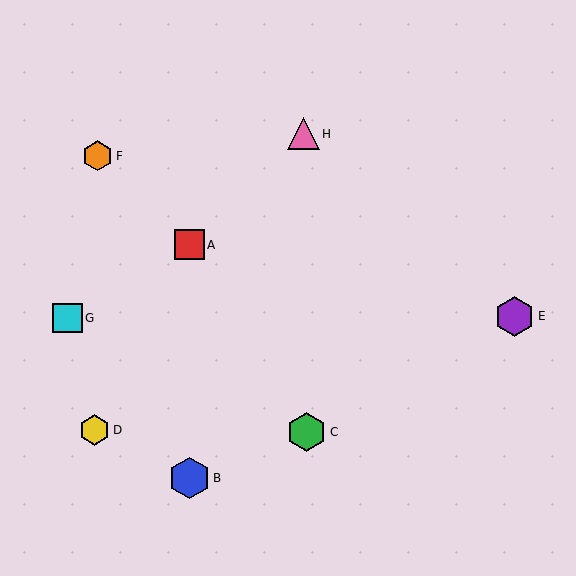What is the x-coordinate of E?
Object E is at x≈515.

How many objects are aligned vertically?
2 objects (A, B) are aligned vertically.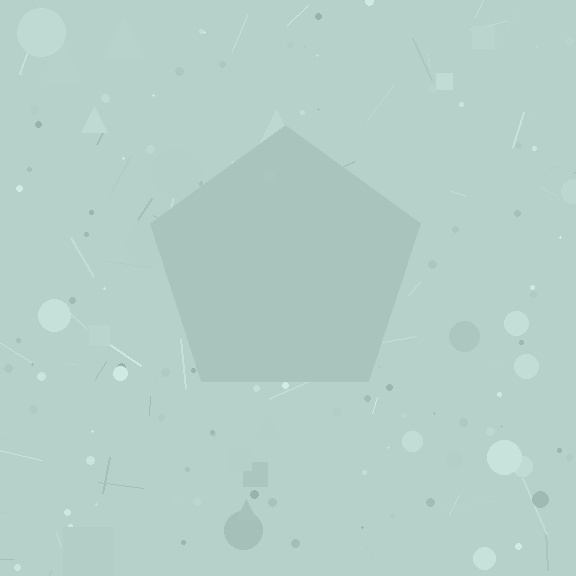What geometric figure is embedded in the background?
A pentagon is embedded in the background.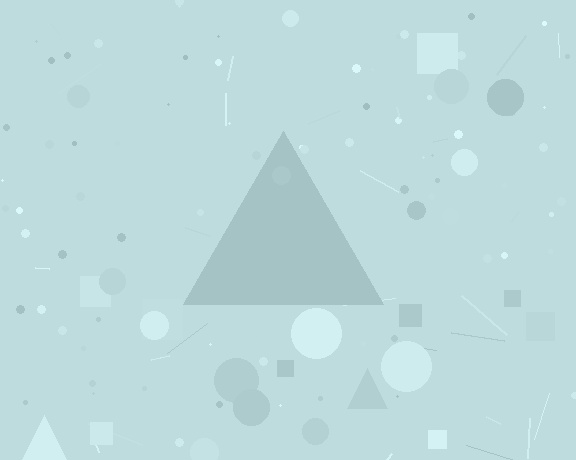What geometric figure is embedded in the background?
A triangle is embedded in the background.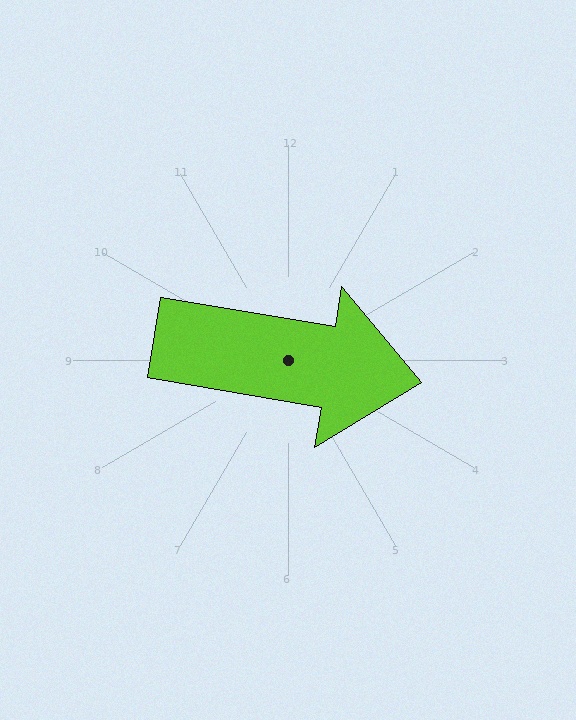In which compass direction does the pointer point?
East.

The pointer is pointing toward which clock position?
Roughly 3 o'clock.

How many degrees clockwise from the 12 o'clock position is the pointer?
Approximately 100 degrees.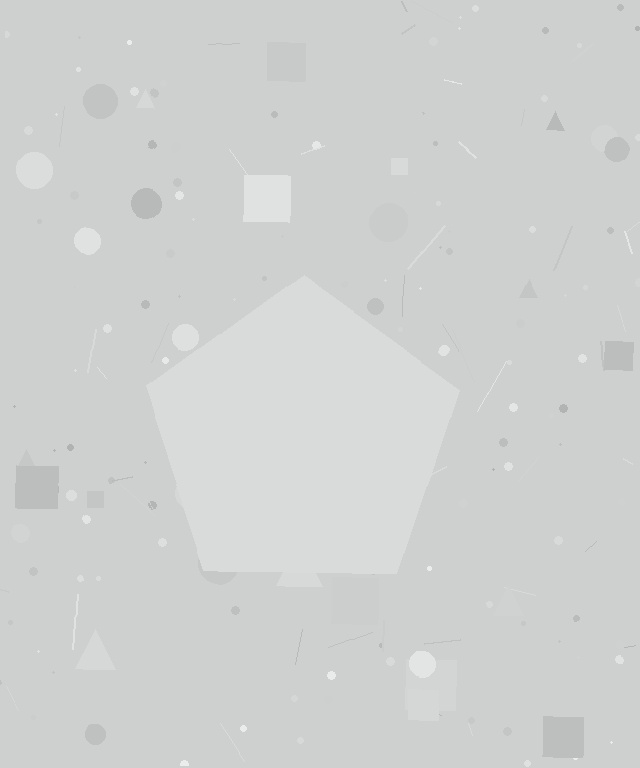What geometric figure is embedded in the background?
A pentagon is embedded in the background.